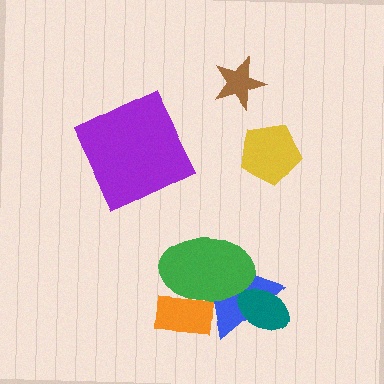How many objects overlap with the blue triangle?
3 objects overlap with the blue triangle.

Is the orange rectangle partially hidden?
Yes, it is partially covered by another shape.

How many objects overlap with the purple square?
0 objects overlap with the purple square.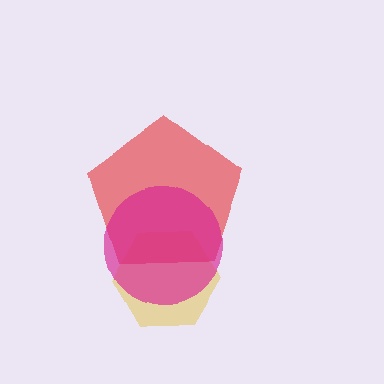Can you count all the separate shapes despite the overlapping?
Yes, there are 3 separate shapes.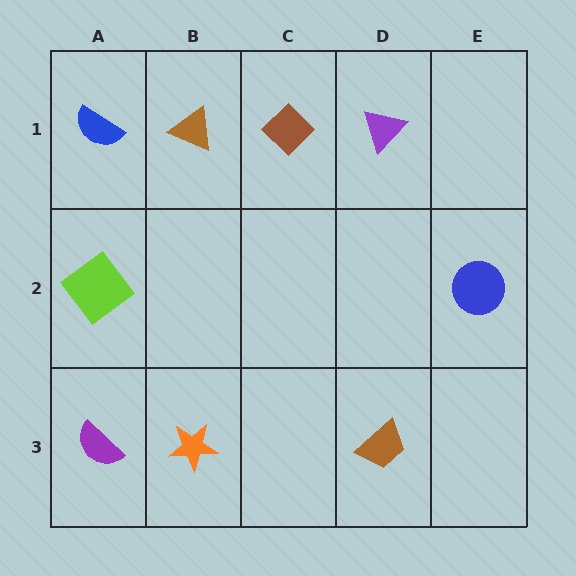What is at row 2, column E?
A blue circle.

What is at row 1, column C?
A brown diamond.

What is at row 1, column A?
A blue semicircle.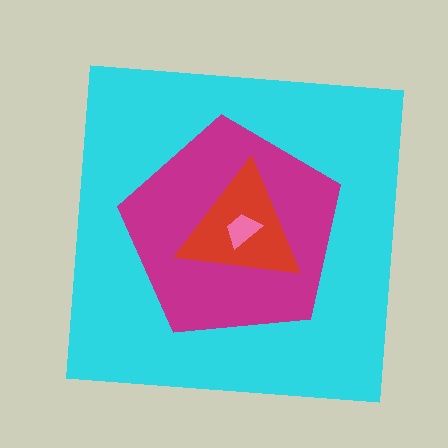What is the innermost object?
The pink trapezoid.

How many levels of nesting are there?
4.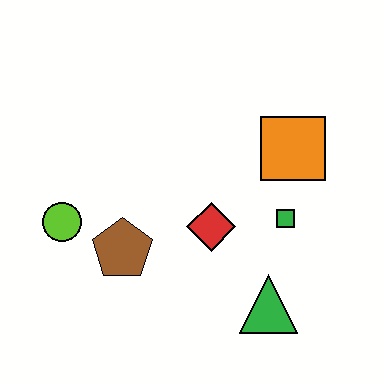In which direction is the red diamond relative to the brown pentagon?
The red diamond is to the right of the brown pentagon.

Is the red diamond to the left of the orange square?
Yes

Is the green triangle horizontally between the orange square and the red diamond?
Yes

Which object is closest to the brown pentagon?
The lime circle is closest to the brown pentagon.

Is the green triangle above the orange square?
No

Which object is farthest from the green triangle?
The lime circle is farthest from the green triangle.